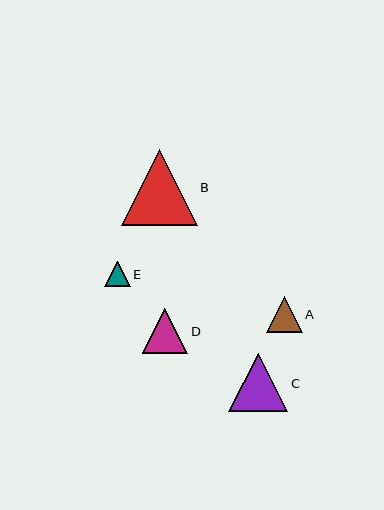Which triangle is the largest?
Triangle B is the largest with a size of approximately 76 pixels.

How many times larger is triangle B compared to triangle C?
Triangle B is approximately 1.3 times the size of triangle C.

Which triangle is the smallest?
Triangle E is the smallest with a size of approximately 26 pixels.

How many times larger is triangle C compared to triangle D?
Triangle C is approximately 1.3 times the size of triangle D.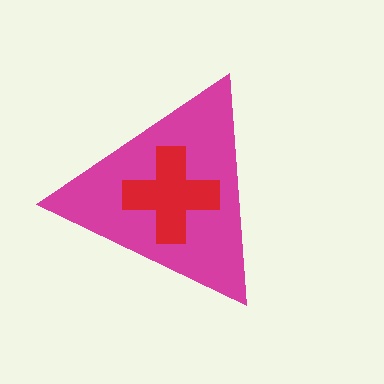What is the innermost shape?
The red cross.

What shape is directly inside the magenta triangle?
The red cross.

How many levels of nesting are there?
2.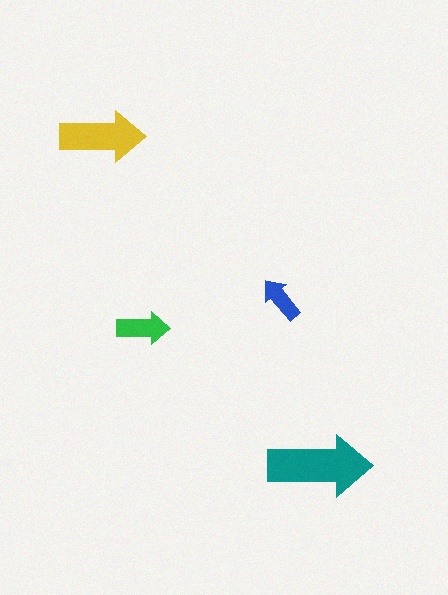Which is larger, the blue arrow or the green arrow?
The green one.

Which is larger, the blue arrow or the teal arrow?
The teal one.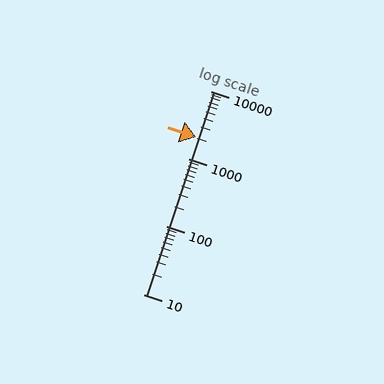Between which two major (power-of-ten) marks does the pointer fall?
The pointer is between 1000 and 10000.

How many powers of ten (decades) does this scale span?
The scale spans 3 decades, from 10 to 10000.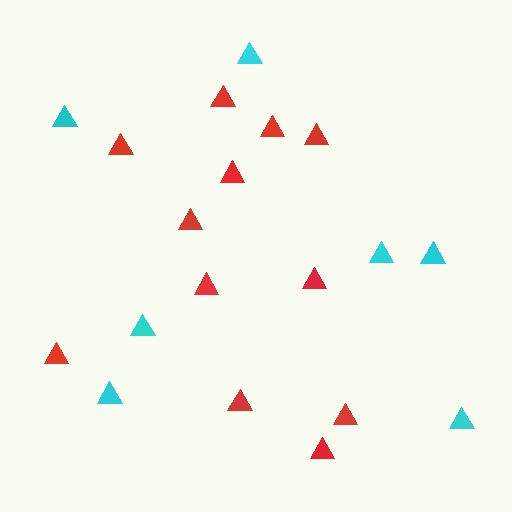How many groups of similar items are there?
There are 2 groups: one group of cyan triangles (7) and one group of red triangles (12).